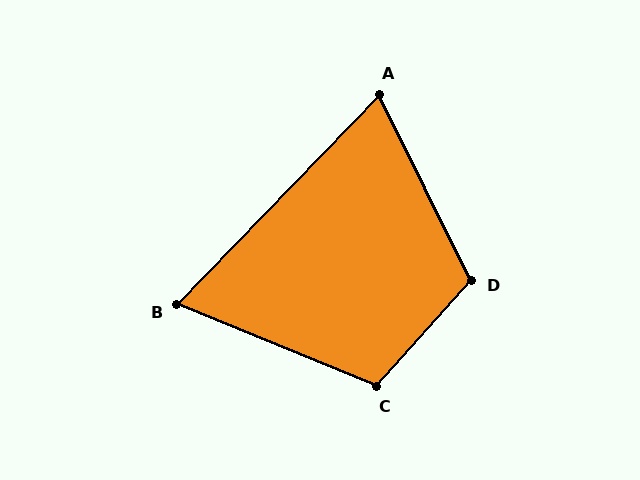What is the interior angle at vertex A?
Approximately 70 degrees (acute).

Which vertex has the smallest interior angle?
B, at approximately 68 degrees.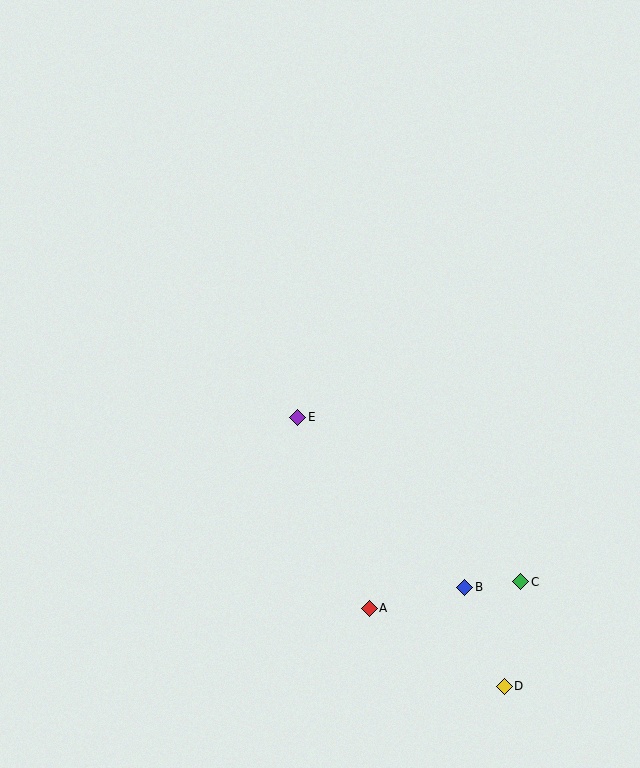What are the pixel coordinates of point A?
Point A is at (369, 608).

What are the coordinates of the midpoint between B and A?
The midpoint between B and A is at (417, 598).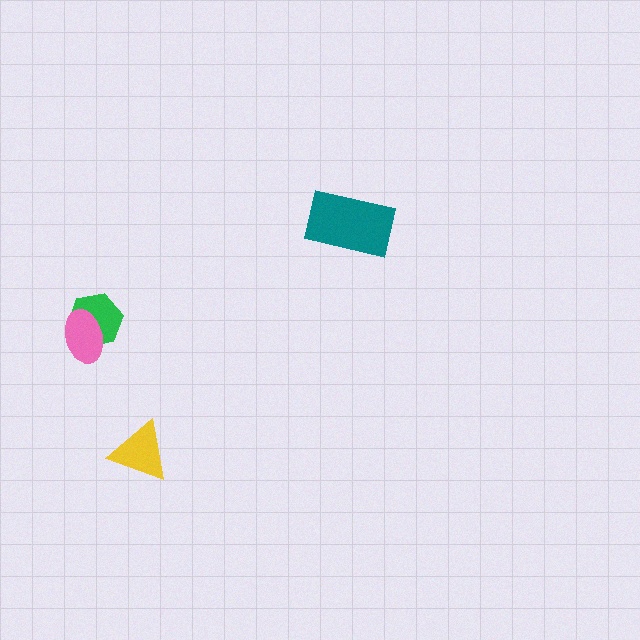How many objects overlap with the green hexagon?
1 object overlaps with the green hexagon.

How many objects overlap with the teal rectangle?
0 objects overlap with the teal rectangle.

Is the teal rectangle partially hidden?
No, no other shape covers it.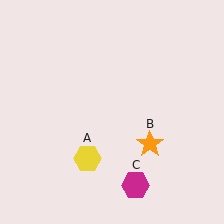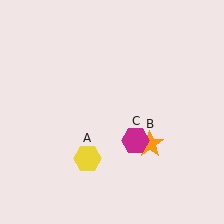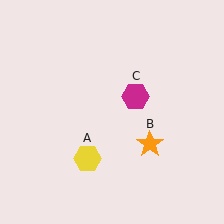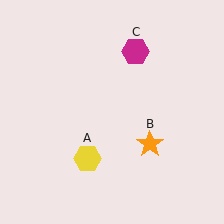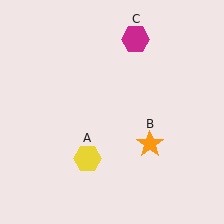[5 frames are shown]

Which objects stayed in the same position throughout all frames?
Yellow hexagon (object A) and orange star (object B) remained stationary.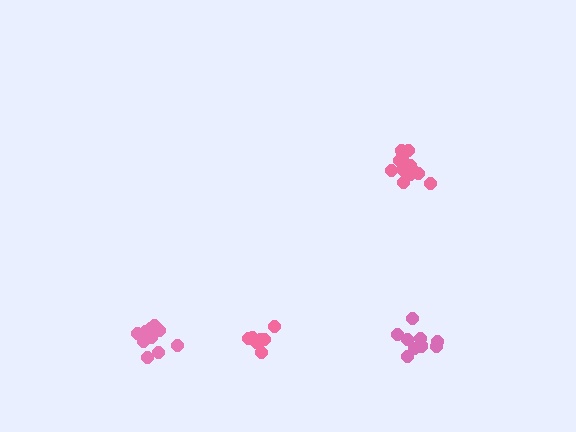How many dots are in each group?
Group 1: 9 dots, Group 2: 7 dots, Group 3: 13 dots, Group 4: 12 dots (41 total).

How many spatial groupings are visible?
There are 4 spatial groupings.